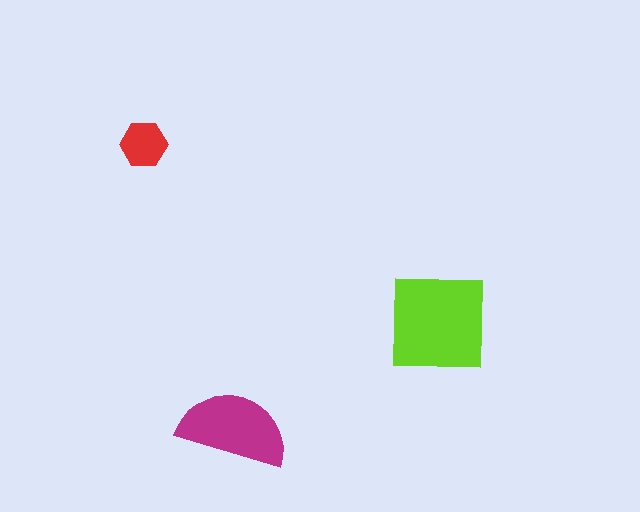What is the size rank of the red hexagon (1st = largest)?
3rd.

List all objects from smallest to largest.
The red hexagon, the magenta semicircle, the lime square.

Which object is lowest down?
The magenta semicircle is bottommost.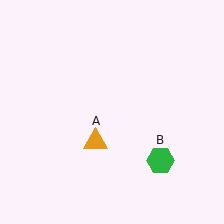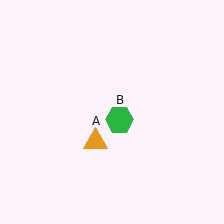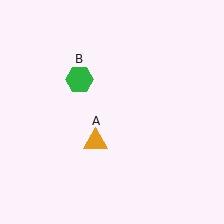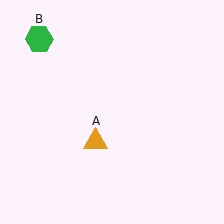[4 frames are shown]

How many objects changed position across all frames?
1 object changed position: green hexagon (object B).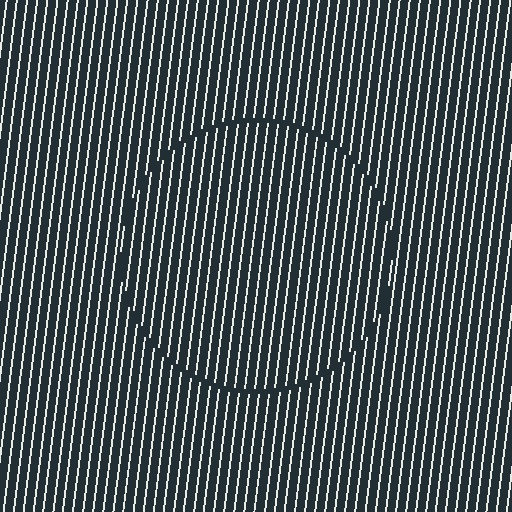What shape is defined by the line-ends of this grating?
An illusory circle. The interior of the shape contains the same grating, shifted by half a period — the contour is defined by the phase discontinuity where line-ends from the inner and outer gratings abut.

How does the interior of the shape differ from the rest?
The interior of the shape contains the same grating, shifted by half a period — the contour is defined by the phase discontinuity where line-ends from the inner and outer gratings abut.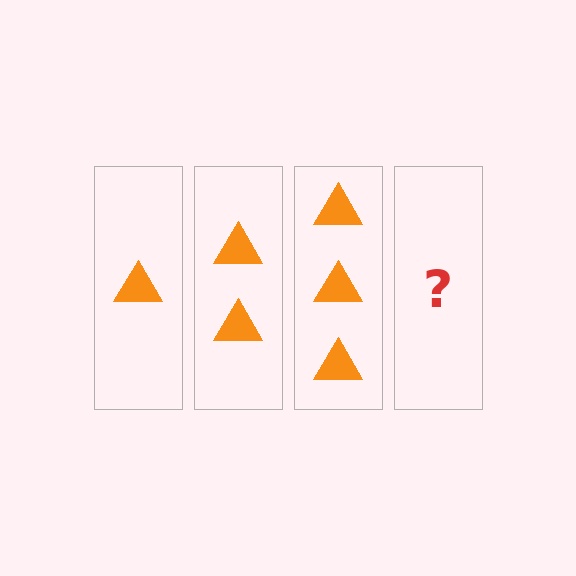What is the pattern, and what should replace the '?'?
The pattern is that each step adds one more triangle. The '?' should be 4 triangles.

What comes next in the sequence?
The next element should be 4 triangles.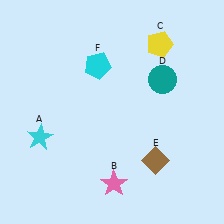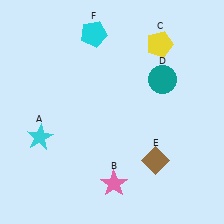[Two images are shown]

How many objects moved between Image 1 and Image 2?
1 object moved between the two images.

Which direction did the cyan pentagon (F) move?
The cyan pentagon (F) moved up.